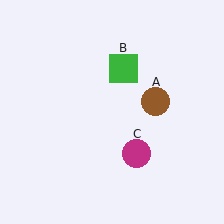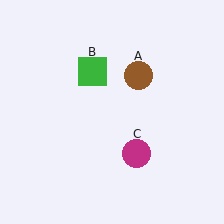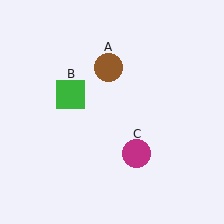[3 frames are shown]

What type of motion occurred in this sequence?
The brown circle (object A), green square (object B) rotated counterclockwise around the center of the scene.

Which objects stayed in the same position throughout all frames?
Magenta circle (object C) remained stationary.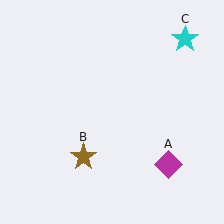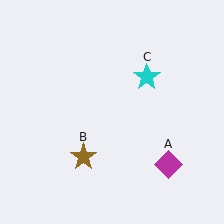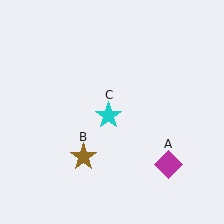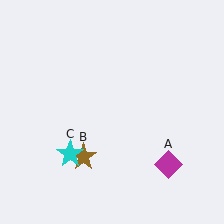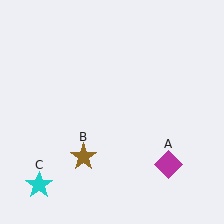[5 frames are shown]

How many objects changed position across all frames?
1 object changed position: cyan star (object C).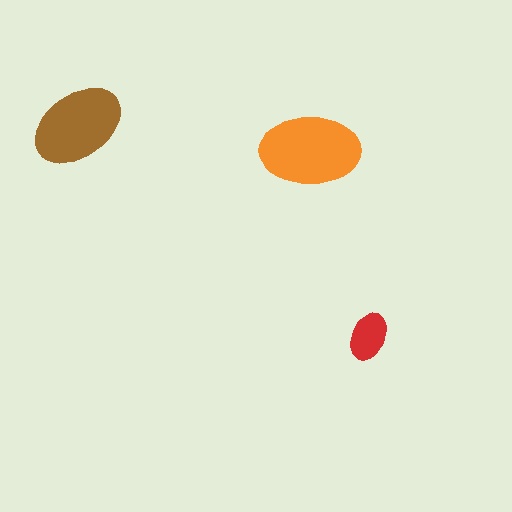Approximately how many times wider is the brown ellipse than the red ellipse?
About 2 times wider.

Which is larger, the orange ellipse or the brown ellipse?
The orange one.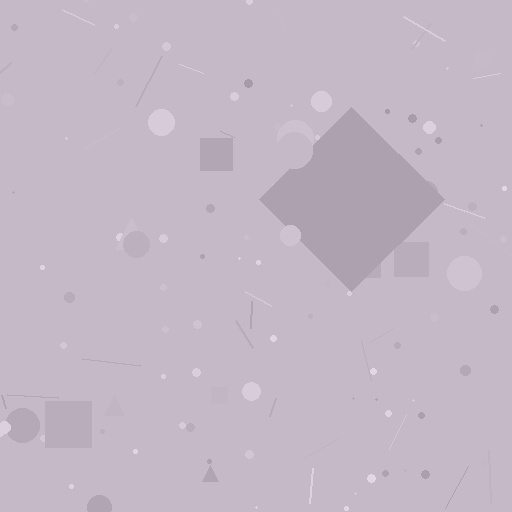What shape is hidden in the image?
A diamond is hidden in the image.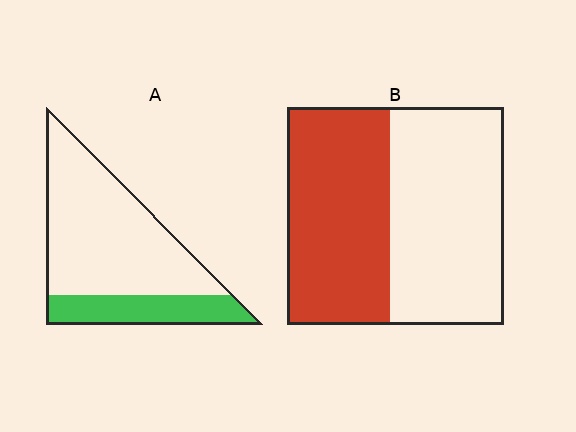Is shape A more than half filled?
No.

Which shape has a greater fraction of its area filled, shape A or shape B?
Shape B.